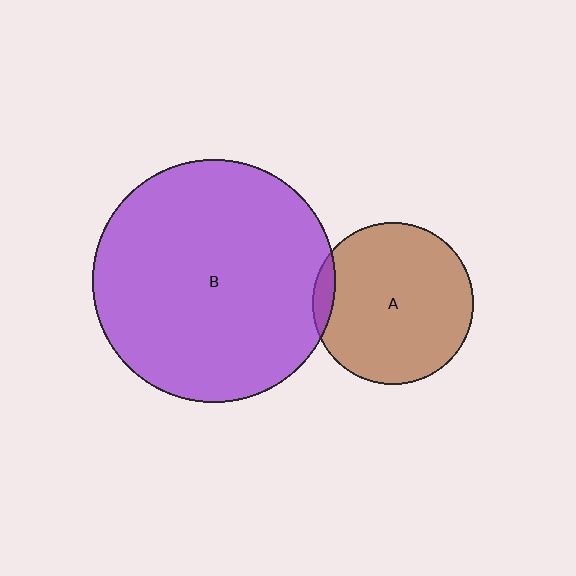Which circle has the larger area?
Circle B (purple).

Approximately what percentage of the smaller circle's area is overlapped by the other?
Approximately 5%.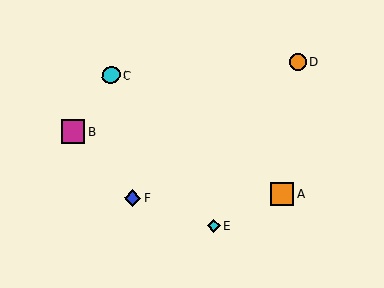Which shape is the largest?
The magenta square (labeled B) is the largest.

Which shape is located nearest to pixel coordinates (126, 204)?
The blue diamond (labeled F) at (132, 198) is nearest to that location.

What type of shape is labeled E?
Shape E is a cyan diamond.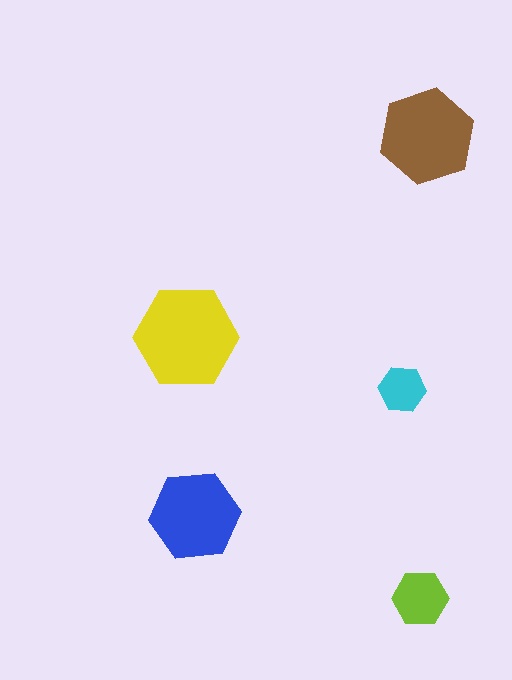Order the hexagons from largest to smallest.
the yellow one, the brown one, the blue one, the lime one, the cyan one.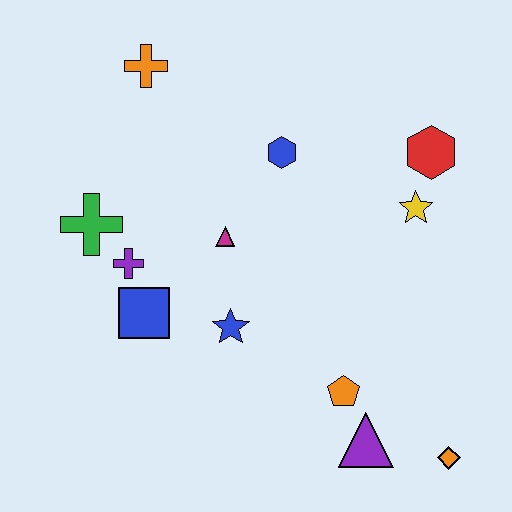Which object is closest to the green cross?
The purple cross is closest to the green cross.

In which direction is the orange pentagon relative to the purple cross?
The orange pentagon is to the right of the purple cross.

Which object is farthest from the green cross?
The orange diamond is farthest from the green cross.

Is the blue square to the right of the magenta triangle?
No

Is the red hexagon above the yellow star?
Yes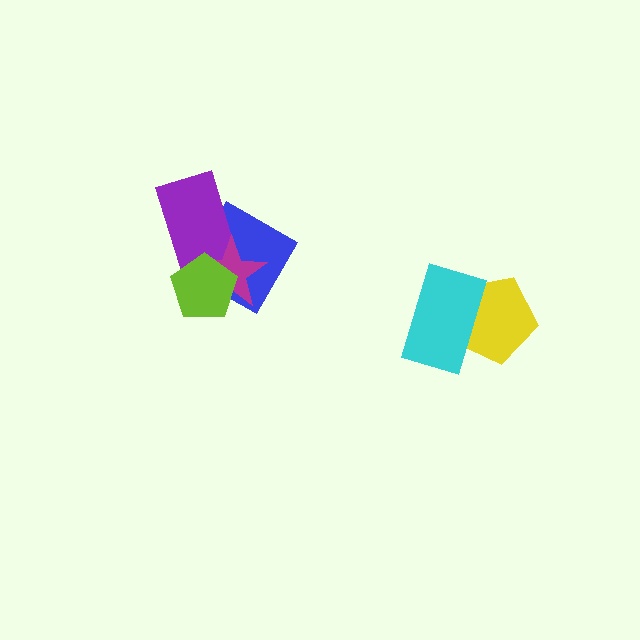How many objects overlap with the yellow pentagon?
1 object overlaps with the yellow pentagon.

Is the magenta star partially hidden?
Yes, it is partially covered by another shape.